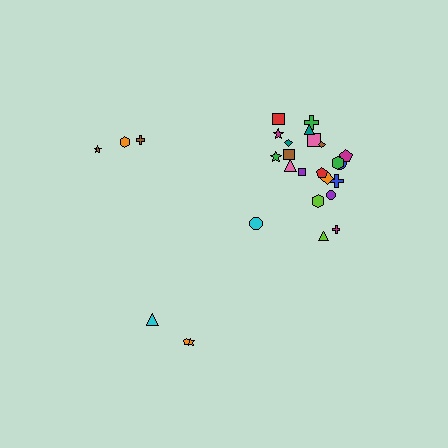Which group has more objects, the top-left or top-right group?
The top-right group.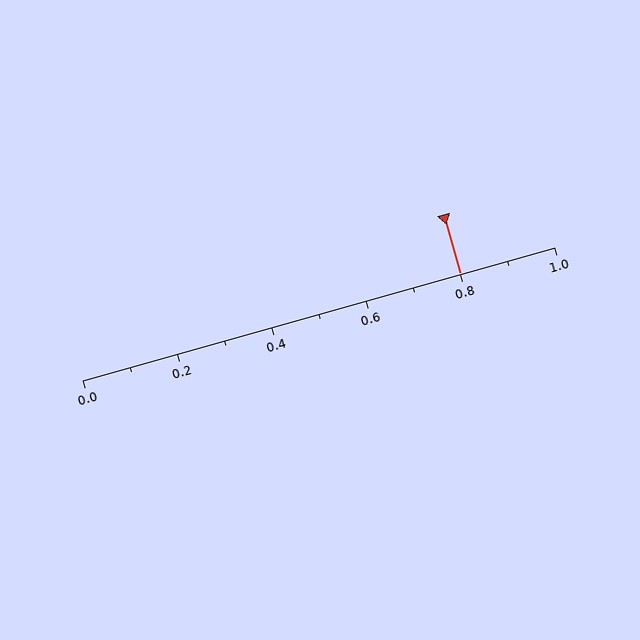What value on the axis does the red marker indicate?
The marker indicates approximately 0.8.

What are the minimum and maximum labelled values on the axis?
The axis runs from 0.0 to 1.0.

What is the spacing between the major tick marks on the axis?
The major ticks are spaced 0.2 apart.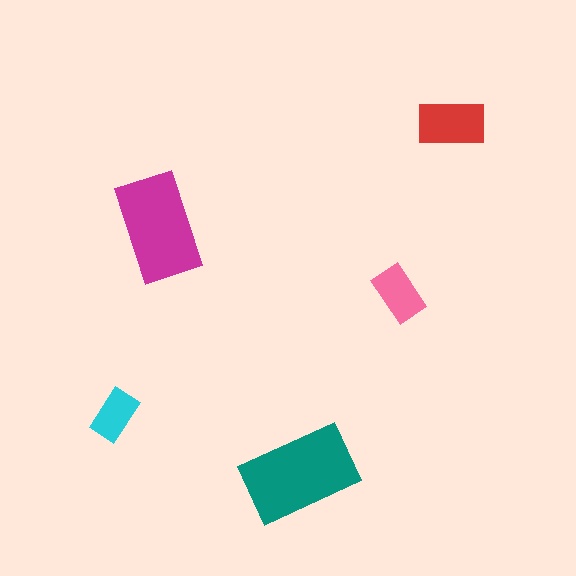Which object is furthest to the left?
The cyan rectangle is leftmost.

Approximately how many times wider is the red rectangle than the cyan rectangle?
About 1.5 times wider.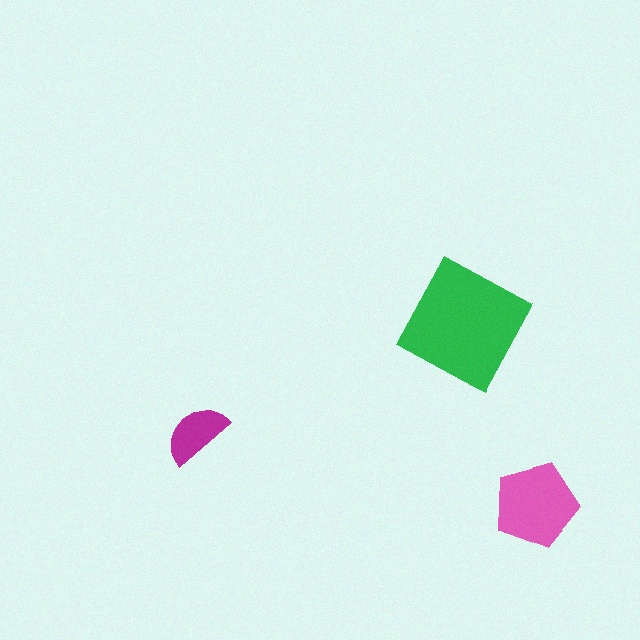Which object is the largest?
The green square.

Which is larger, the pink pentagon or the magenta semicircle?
The pink pentagon.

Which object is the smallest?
The magenta semicircle.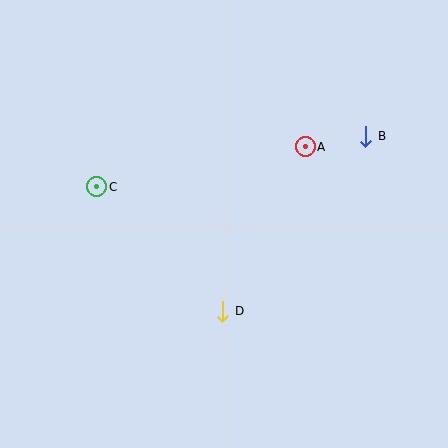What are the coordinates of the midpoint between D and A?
The midpoint between D and A is at (264, 229).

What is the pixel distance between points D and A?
The distance between D and A is 184 pixels.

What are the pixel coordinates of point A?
Point A is at (305, 147).